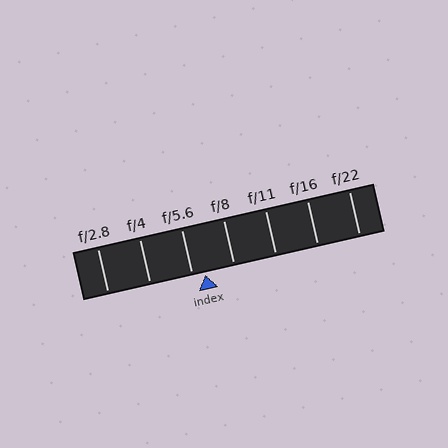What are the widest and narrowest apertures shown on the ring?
The widest aperture shown is f/2.8 and the narrowest is f/22.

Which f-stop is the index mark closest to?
The index mark is closest to f/5.6.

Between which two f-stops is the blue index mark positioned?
The index mark is between f/5.6 and f/8.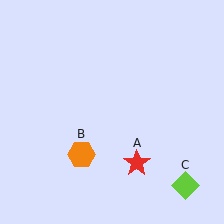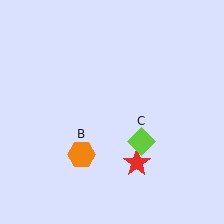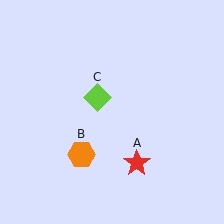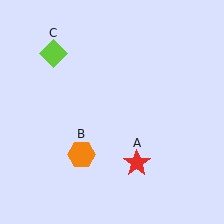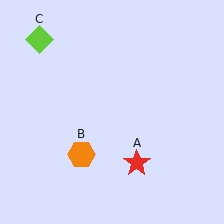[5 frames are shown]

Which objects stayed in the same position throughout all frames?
Red star (object A) and orange hexagon (object B) remained stationary.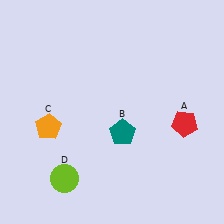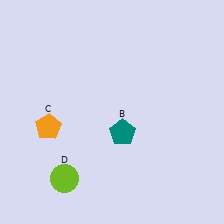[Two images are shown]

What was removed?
The red pentagon (A) was removed in Image 2.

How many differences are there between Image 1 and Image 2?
There is 1 difference between the two images.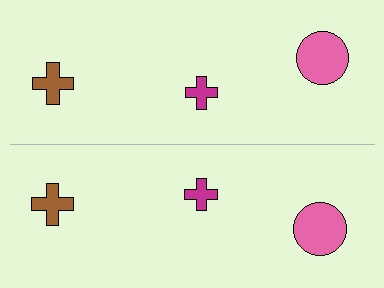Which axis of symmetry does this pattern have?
The pattern has a horizontal axis of symmetry running through the center of the image.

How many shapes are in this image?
There are 6 shapes in this image.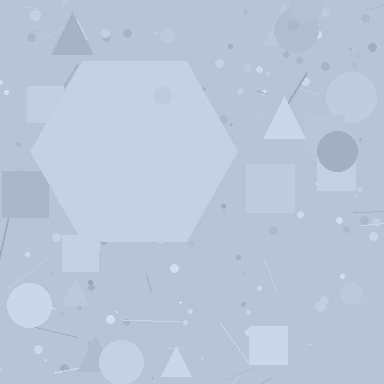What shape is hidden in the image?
A hexagon is hidden in the image.